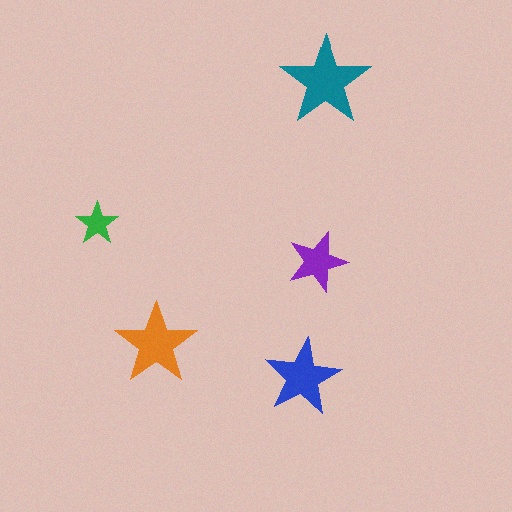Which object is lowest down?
The blue star is bottommost.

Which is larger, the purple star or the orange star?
The orange one.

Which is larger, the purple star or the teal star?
The teal one.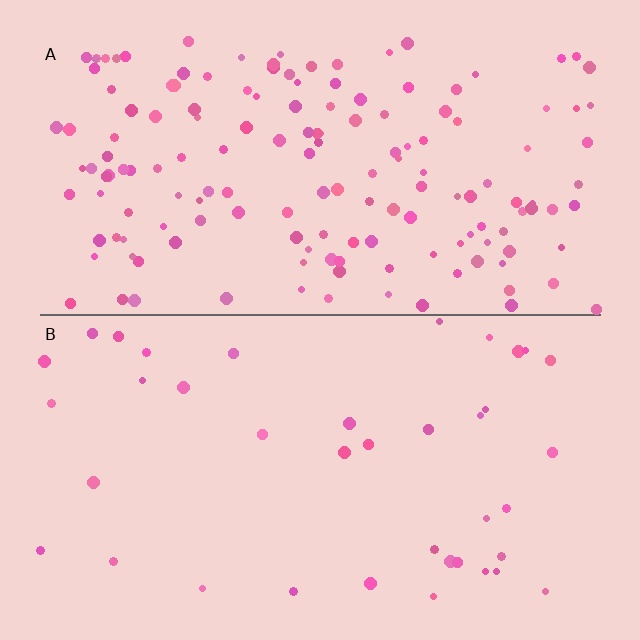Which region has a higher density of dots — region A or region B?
A (the top).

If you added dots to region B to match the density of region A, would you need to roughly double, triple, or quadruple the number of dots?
Approximately quadruple.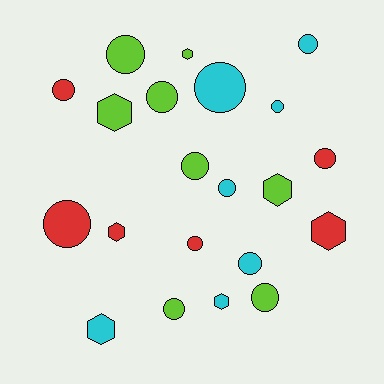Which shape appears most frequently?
Circle, with 14 objects.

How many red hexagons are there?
There are 2 red hexagons.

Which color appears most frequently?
Lime, with 8 objects.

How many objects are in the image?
There are 21 objects.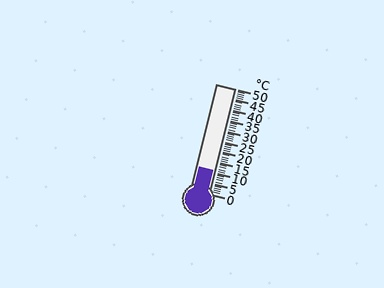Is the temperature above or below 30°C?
The temperature is below 30°C.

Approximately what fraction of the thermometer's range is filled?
The thermometer is filled to approximately 20% of its range.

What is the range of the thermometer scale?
The thermometer scale ranges from 0°C to 50°C.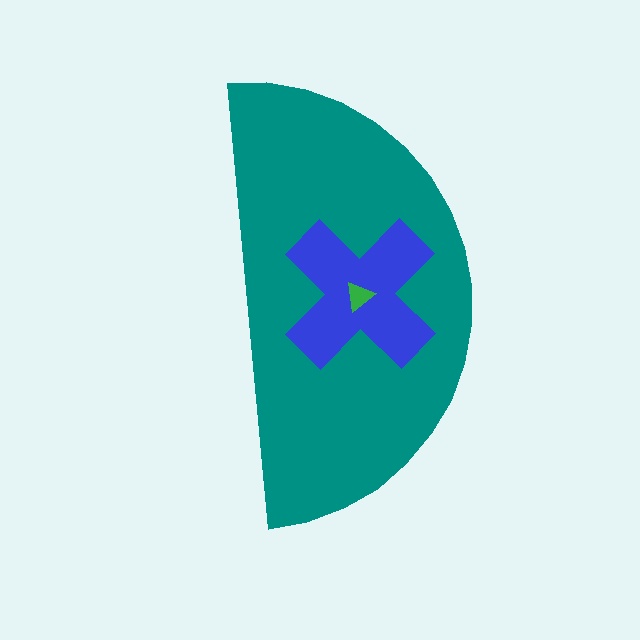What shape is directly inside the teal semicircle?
The blue cross.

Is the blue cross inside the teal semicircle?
Yes.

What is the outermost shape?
The teal semicircle.